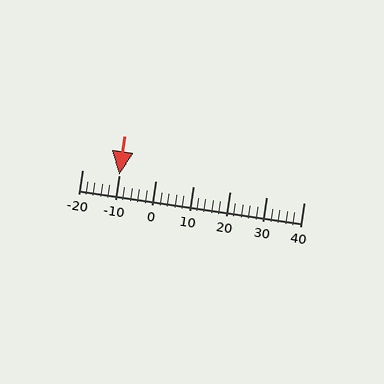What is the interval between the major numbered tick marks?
The major tick marks are spaced 10 units apart.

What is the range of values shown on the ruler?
The ruler shows values from -20 to 40.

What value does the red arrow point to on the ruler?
The red arrow points to approximately -10.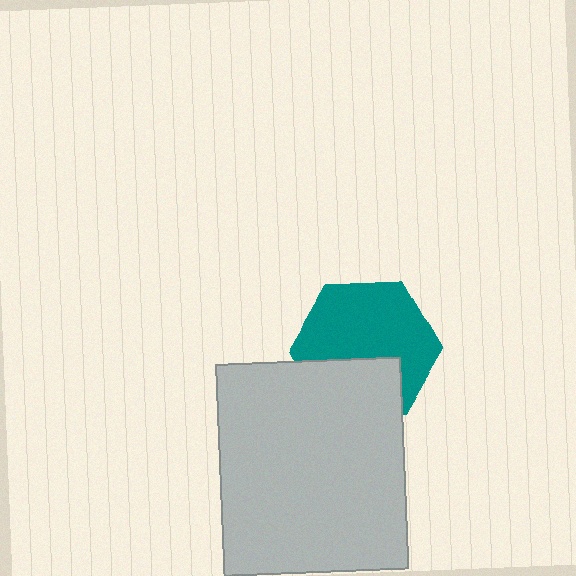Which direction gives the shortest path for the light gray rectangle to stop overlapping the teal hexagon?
Moving down gives the shortest separation.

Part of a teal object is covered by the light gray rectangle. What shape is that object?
It is a hexagon.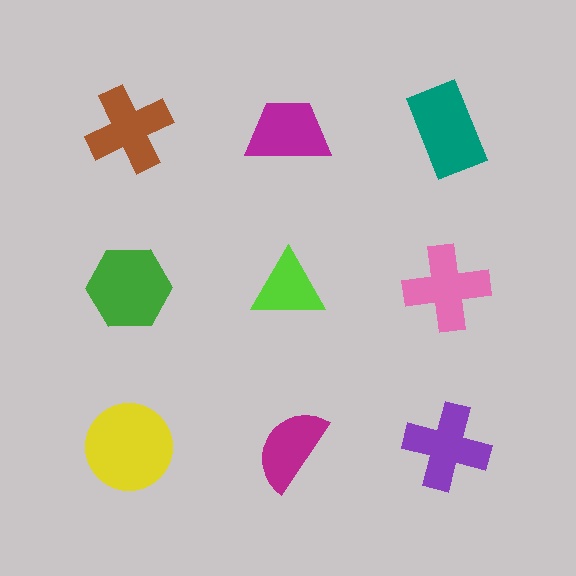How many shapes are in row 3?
3 shapes.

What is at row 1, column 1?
A brown cross.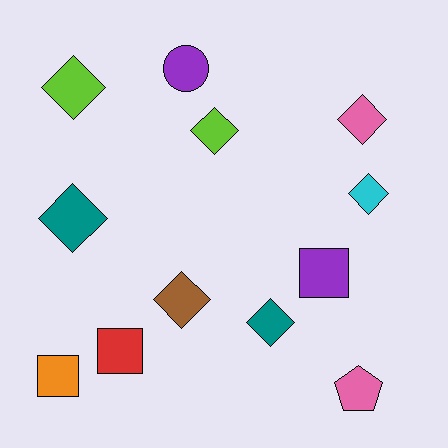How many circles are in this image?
There is 1 circle.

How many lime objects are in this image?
There are 2 lime objects.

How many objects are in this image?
There are 12 objects.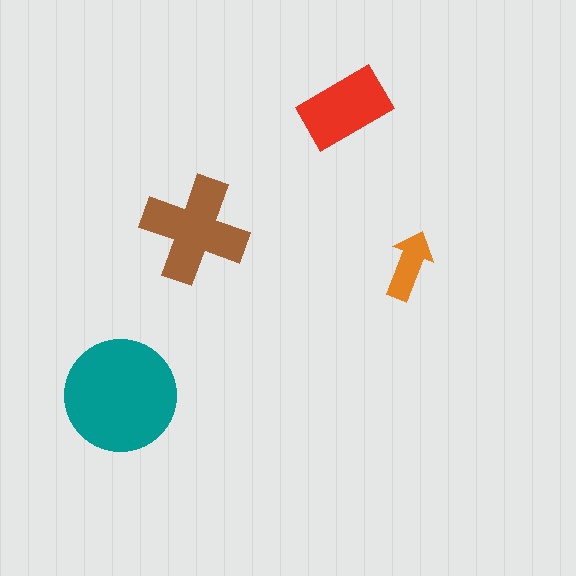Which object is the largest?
The teal circle.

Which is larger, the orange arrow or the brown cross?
The brown cross.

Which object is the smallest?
The orange arrow.